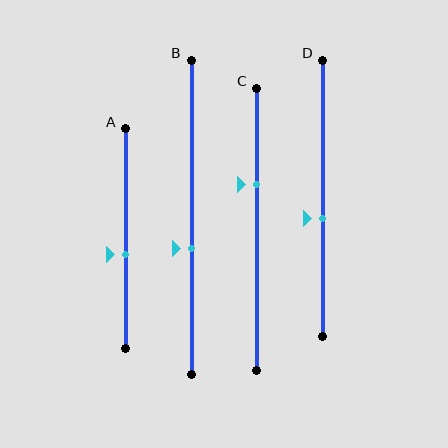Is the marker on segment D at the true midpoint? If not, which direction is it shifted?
No, the marker on segment D is shifted downward by about 7% of the segment length.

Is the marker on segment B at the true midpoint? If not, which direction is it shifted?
No, the marker on segment B is shifted downward by about 10% of the segment length.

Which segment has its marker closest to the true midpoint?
Segment D has its marker closest to the true midpoint.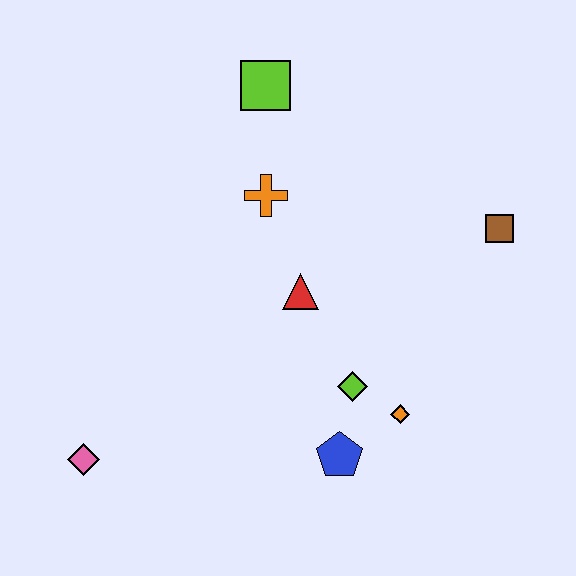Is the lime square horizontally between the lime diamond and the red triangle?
No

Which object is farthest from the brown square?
The pink diamond is farthest from the brown square.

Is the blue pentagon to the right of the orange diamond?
No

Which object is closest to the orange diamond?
The lime diamond is closest to the orange diamond.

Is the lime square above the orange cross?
Yes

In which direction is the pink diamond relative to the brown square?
The pink diamond is to the left of the brown square.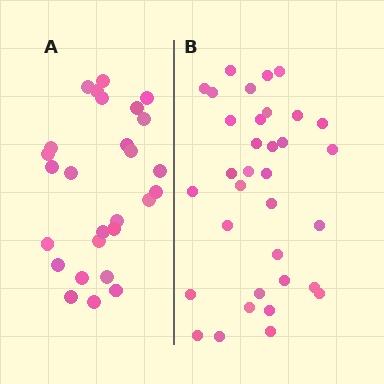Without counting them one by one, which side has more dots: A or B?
Region B (the right region) has more dots.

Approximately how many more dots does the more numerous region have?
Region B has roughly 8 or so more dots than region A.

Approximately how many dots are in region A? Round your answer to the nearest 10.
About 30 dots. (The exact count is 27, which rounds to 30.)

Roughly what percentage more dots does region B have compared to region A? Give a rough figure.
About 25% more.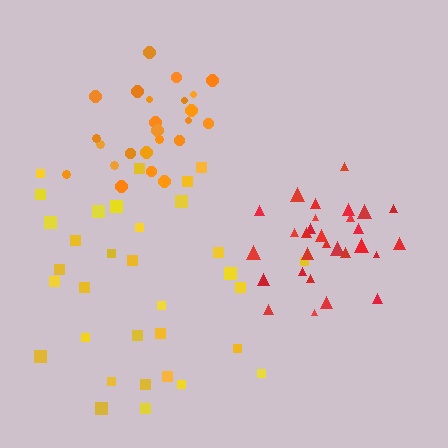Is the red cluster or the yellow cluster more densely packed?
Red.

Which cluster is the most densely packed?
Red.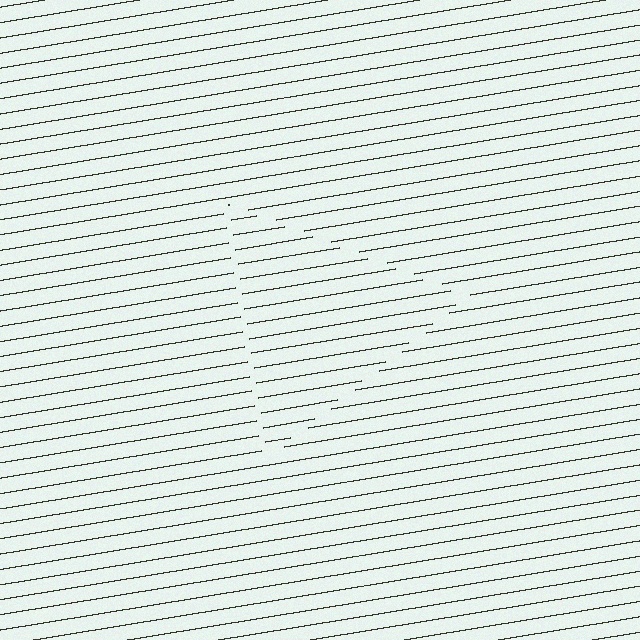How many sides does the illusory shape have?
3 sides — the line-ends trace a triangle.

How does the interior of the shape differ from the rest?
The interior of the shape contains the same grating, shifted by half a period — the contour is defined by the phase discontinuity where line-ends from the inner and outer gratings abut.